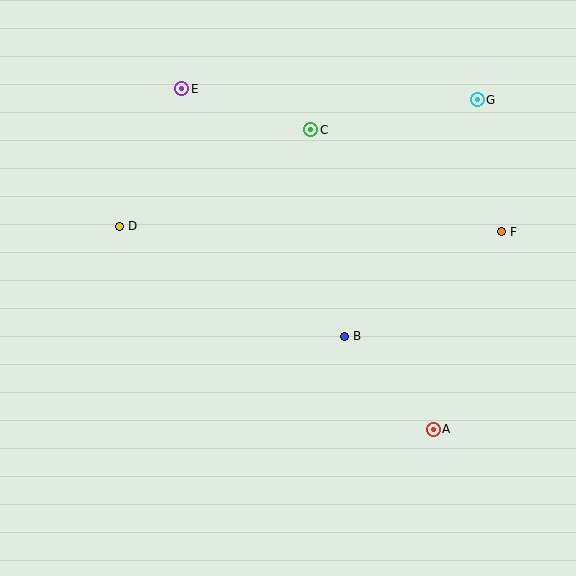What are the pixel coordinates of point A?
Point A is at (433, 429).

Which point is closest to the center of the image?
Point B at (344, 336) is closest to the center.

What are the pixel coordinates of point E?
Point E is at (182, 89).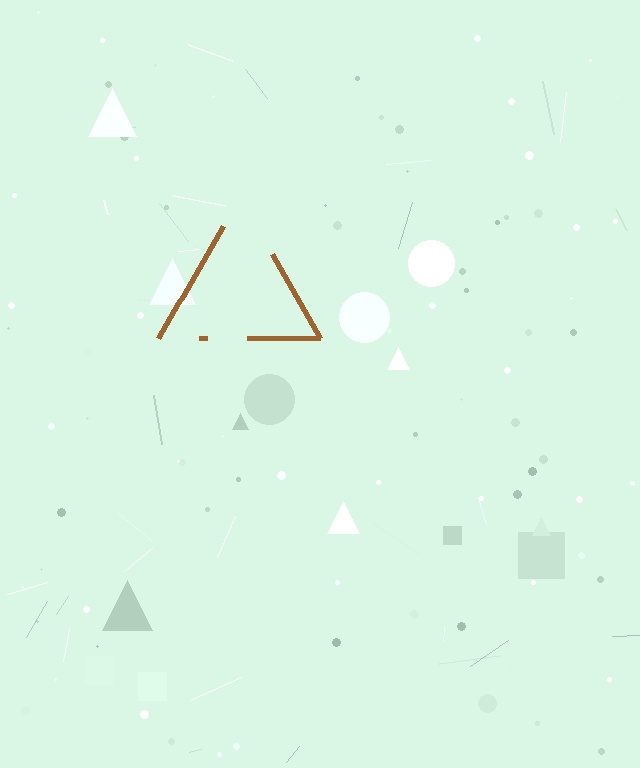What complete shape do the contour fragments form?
The contour fragments form a triangle.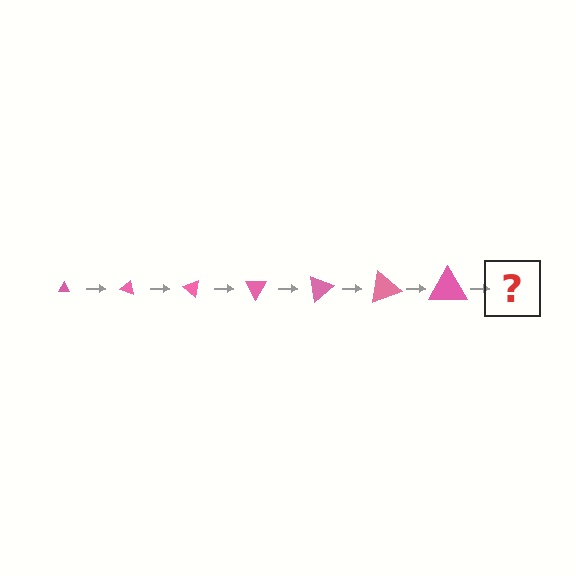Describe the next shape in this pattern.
It should be a triangle, larger than the previous one and rotated 140 degrees from the start.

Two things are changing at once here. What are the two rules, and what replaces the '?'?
The two rules are that the triangle grows larger each step and it rotates 20 degrees each step. The '?' should be a triangle, larger than the previous one and rotated 140 degrees from the start.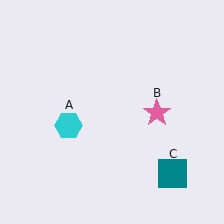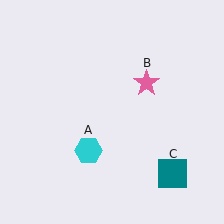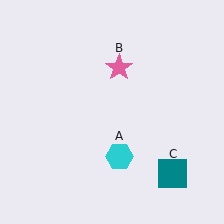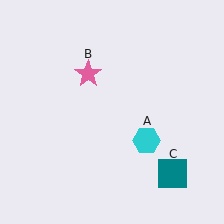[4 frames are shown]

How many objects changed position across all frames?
2 objects changed position: cyan hexagon (object A), pink star (object B).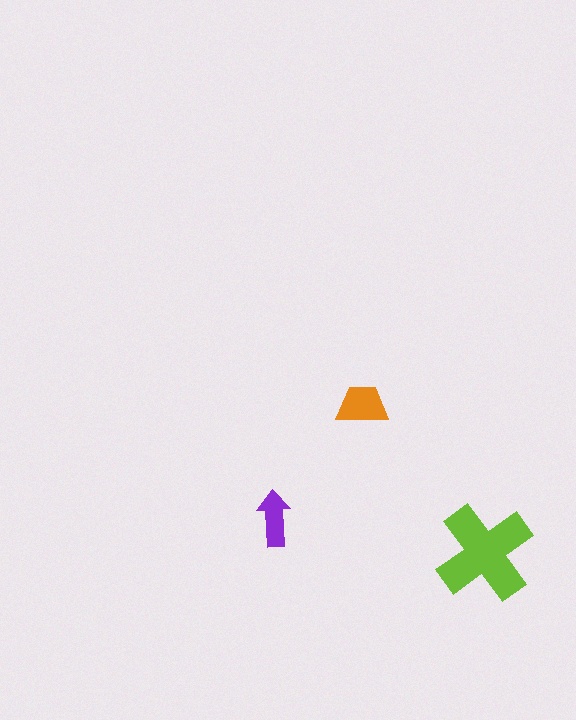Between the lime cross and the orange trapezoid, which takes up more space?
The lime cross.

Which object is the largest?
The lime cross.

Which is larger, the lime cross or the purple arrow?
The lime cross.